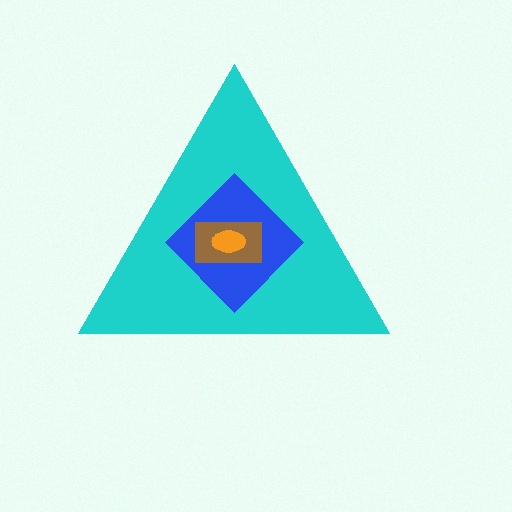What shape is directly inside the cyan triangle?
The blue diamond.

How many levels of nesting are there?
4.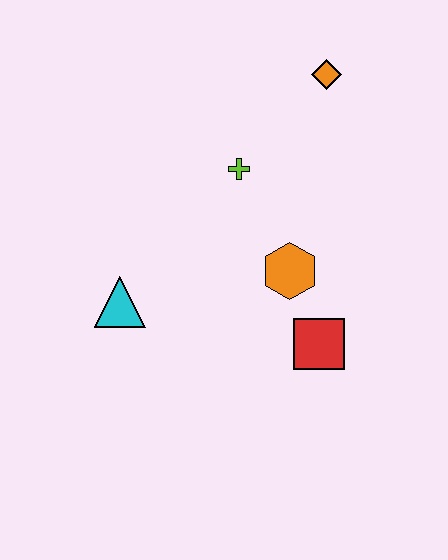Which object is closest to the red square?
The orange hexagon is closest to the red square.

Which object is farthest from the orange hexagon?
The orange diamond is farthest from the orange hexagon.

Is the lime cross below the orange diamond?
Yes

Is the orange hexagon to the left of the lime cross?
No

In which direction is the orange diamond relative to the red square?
The orange diamond is above the red square.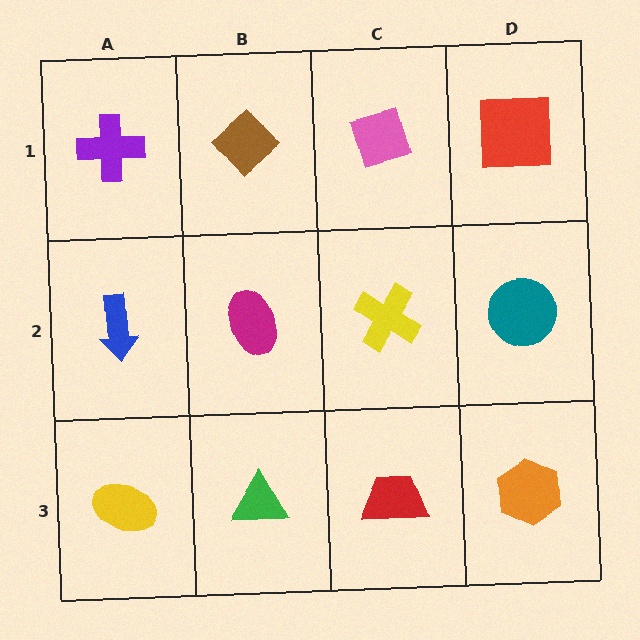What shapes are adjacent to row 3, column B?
A magenta ellipse (row 2, column B), a yellow ellipse (row 3, column A), a red trapezoid (row 3, column C).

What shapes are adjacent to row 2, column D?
A red square (row 1, column D), an orange hexagon (row 3, column D), a yellow cross (row 2, column C).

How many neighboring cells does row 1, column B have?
3.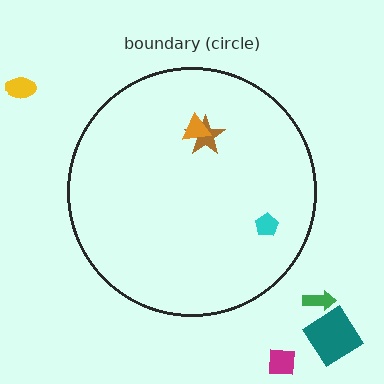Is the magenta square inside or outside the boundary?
Outside.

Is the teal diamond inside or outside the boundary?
Outside.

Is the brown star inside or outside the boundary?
Inside.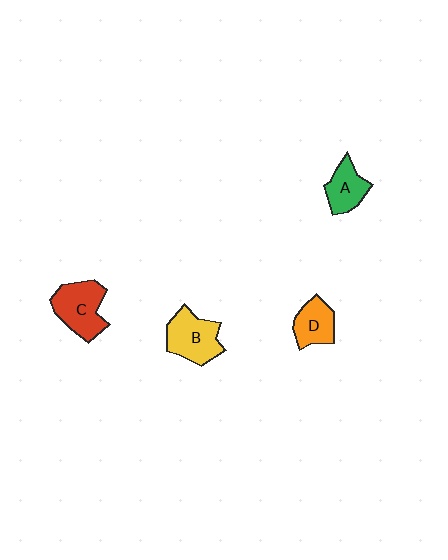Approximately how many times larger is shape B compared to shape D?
Approximately 1.4 times.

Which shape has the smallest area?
Shape A (green).